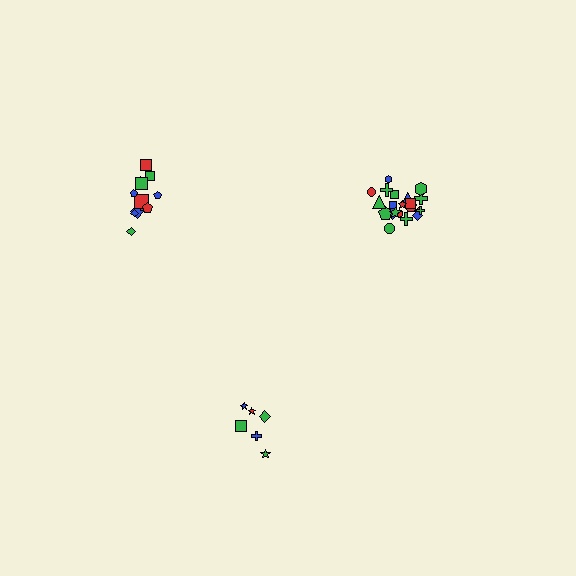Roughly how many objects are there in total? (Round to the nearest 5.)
Roughly 40 objects in total.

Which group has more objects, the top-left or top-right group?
The top-right group.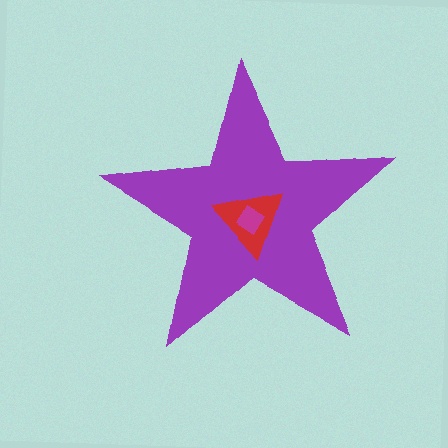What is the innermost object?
The magenta diamond.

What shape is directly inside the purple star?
The red triangle.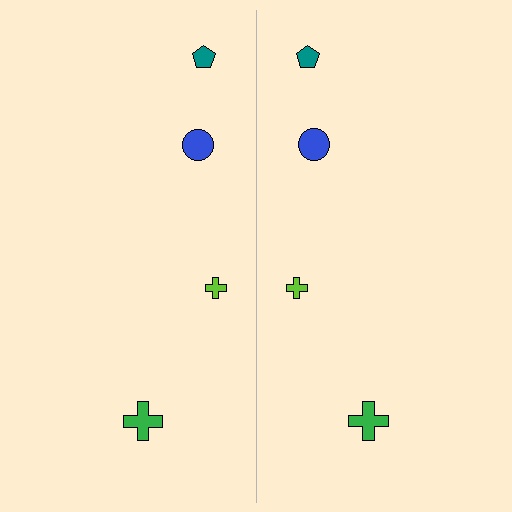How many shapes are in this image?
There are 8 shapes in this image.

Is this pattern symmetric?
Yes, this pattern has bilateral (reflection) symmetry.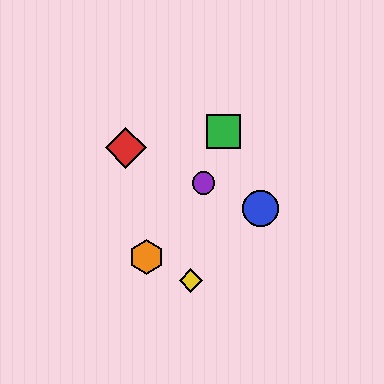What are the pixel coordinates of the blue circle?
The blue circle is at (260, 208).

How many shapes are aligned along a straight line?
3 shapes (the red diamond, the blue circle, the purple circle) are aligned along a straight line.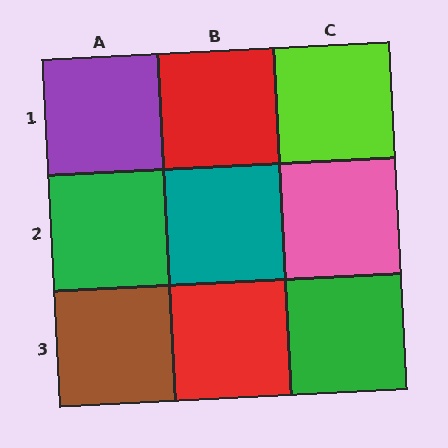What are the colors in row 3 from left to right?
Brown, red, green.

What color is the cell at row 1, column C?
Lime.